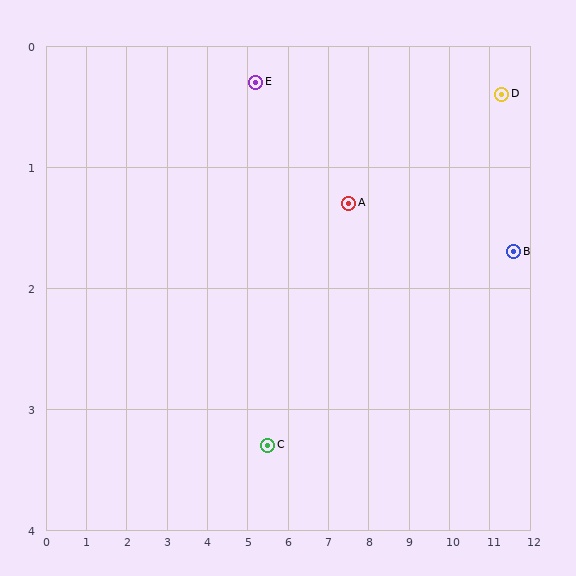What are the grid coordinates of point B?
Point B is at approximately (11.6, 1.7).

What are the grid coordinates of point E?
Point E is at approximately (5.2, 0.3).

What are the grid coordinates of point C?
Point C is at approximately (5.5, 3.3).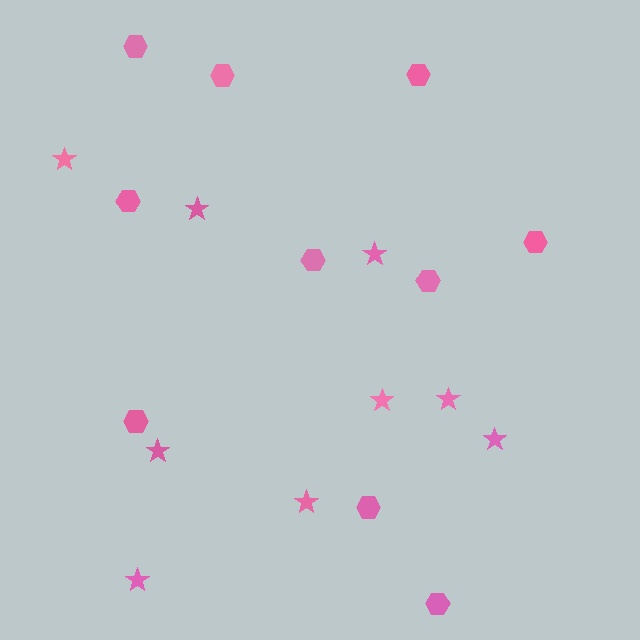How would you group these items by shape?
There are 2 groups: one group of stars (9) and one group of hexagons (10).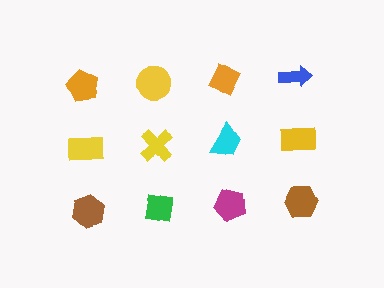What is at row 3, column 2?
A green square.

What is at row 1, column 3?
An orange diamond.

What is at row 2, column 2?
A yellow cross.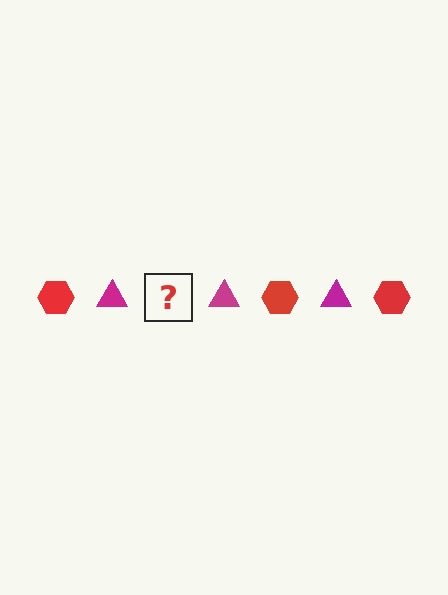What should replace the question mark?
The question mark should be replaced with a red hexagon.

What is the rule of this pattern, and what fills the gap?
The rule is that the pattern alternates between red hexagon and magenta triangle. The gap should be filled with a red hexagon.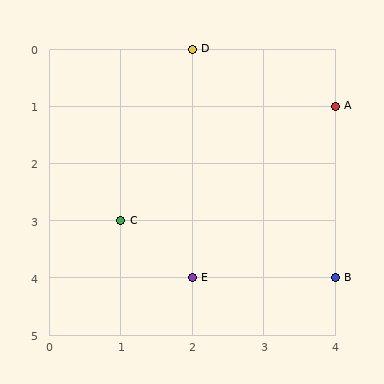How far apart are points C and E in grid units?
Points C and E are 1 column and 1 row apart (about 1.4 grid units diagonally).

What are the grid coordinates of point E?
Point E is at grid coordinates (2, 4).